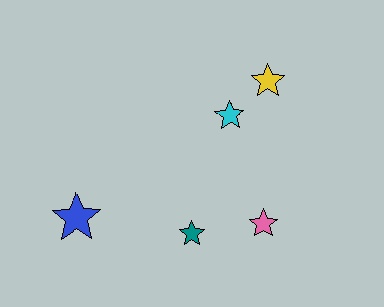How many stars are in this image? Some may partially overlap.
There are 5 stars.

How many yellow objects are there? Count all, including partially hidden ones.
There is 1 yellow object.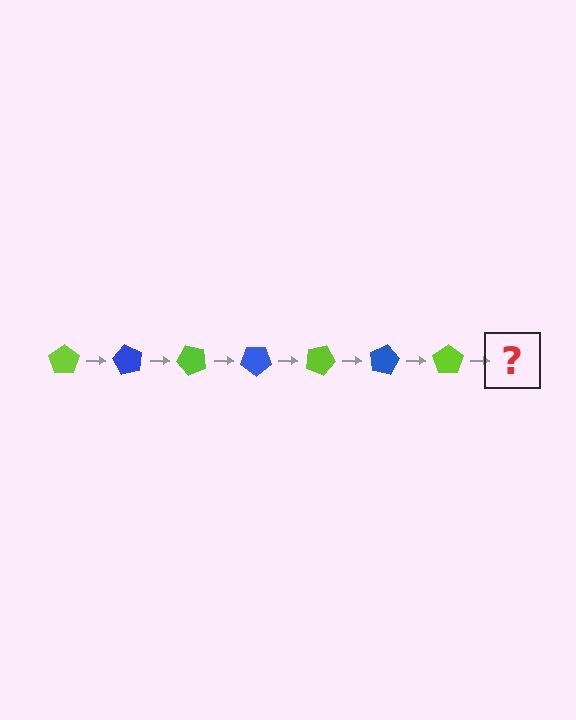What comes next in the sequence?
The next element should be a blue pentagon, rotated 420 degrees from the start.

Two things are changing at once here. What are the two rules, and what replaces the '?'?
The two rules are that it rotates 60 degrees each step and the color cycles through lime and blue. The '?' should be a blue pentagon, rotated 420 degrees from the start.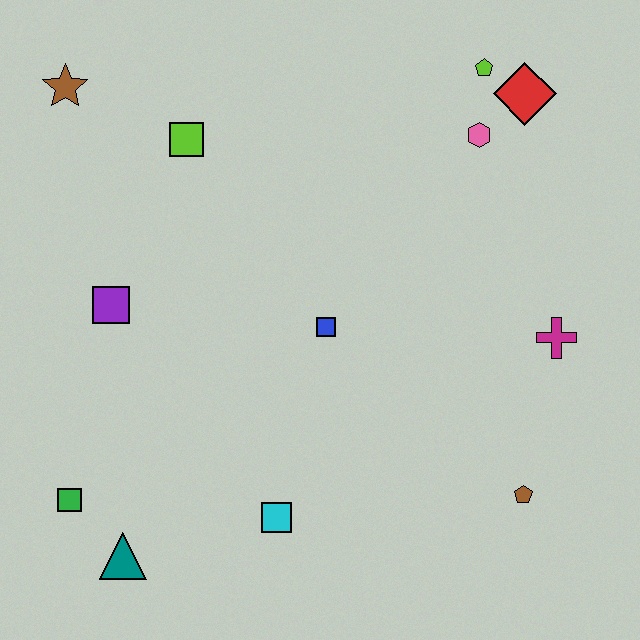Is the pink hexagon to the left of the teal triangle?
No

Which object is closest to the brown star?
The lime square is closest to the brown star.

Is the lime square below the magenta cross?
No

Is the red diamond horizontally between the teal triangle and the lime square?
No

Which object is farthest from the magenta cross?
The brown star is farthest from the magenta cross.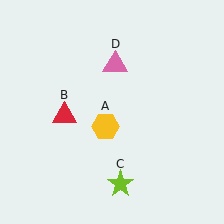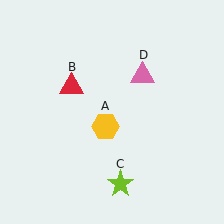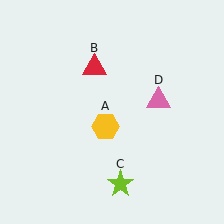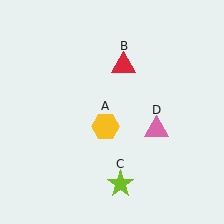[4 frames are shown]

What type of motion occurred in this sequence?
The red triangle (object B), pink triangle (object D) rotated clockwise around the center of the scene.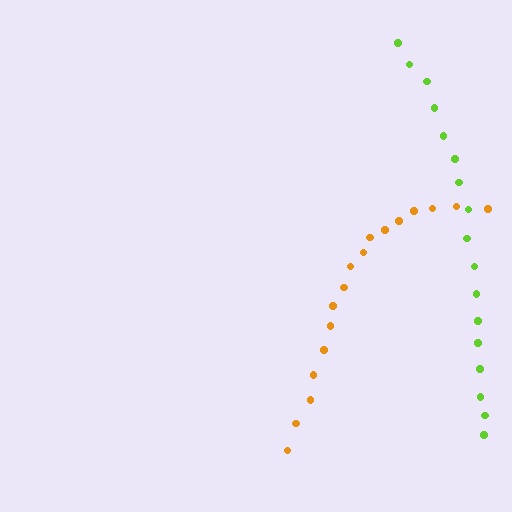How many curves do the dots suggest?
There are 2 distinct paths.